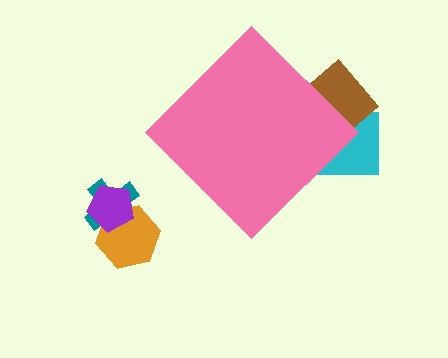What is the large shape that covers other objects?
A pink diamond.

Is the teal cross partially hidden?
No, the teal cross is fully visible.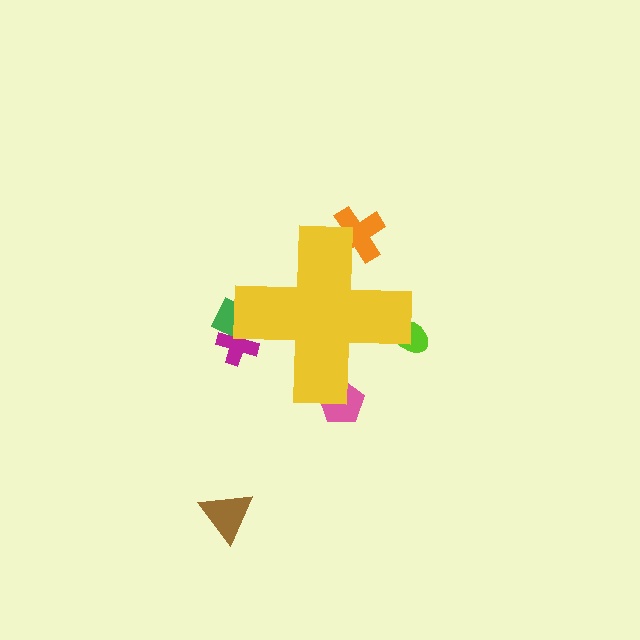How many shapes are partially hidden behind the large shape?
5 shapes are partially hidden.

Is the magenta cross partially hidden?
Yes, the magenta cross is partially hidden behind the yellow cross.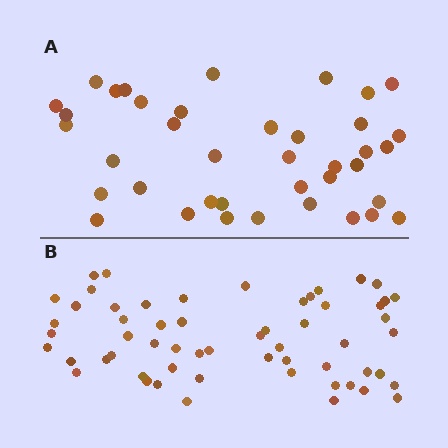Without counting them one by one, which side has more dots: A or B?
Region B (the bottom region) has more dots.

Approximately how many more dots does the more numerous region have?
Region B has approximately 20 more dots than region A.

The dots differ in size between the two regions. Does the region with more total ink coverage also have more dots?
No. Region A has more total ink coverage because its dots are larger, but region B actually contains more individual dots. Total area can be misleading — the number of items is what matters here.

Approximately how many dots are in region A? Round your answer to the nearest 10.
About 40 dots. (The exact count is 39, which rounds to 40.)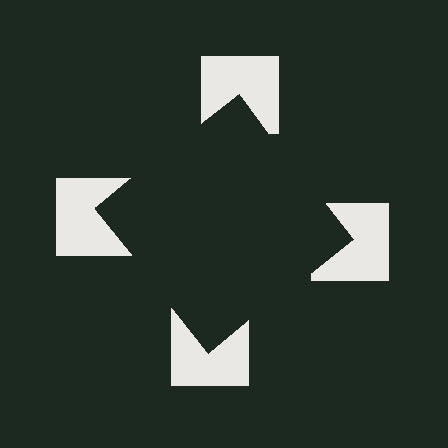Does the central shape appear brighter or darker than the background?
It typically appears slightly darker than the background, even though no actual brightness change is drawn.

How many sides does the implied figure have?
4 sides.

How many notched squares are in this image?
There are 4 — one at each vertex of the illusory square.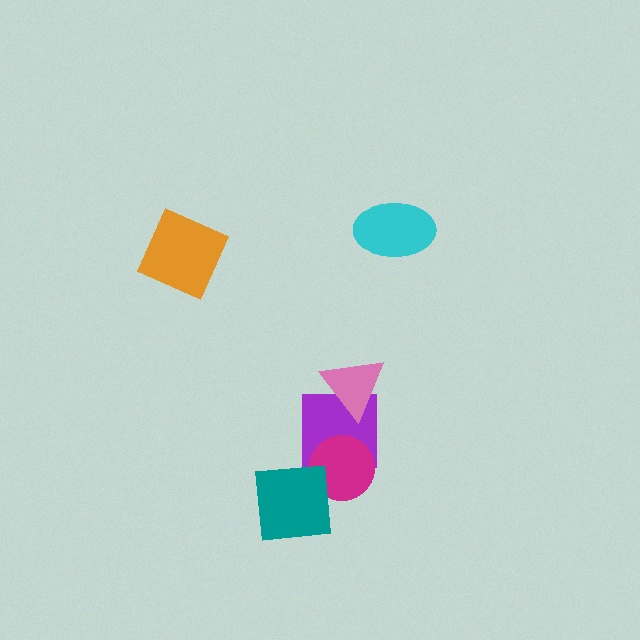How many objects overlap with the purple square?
2 objects overlap with the purple square.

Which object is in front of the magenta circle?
The teal square is in front of the magenta circle.